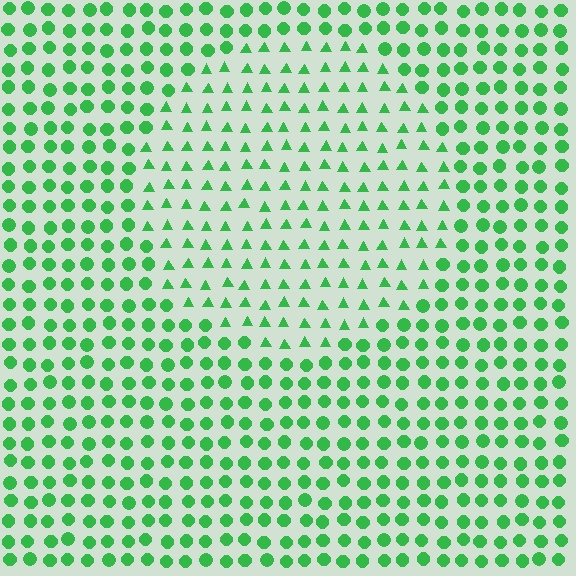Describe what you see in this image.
The image is filled with small green elements arranged in a uniform grid. A circle-shaped region contains triangles, while the surrounding area contains circles. The boundary is defined purely by the change in element shape.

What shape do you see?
I see a circle.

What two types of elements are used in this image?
The image uses triangles inside the circle region and circles outside it.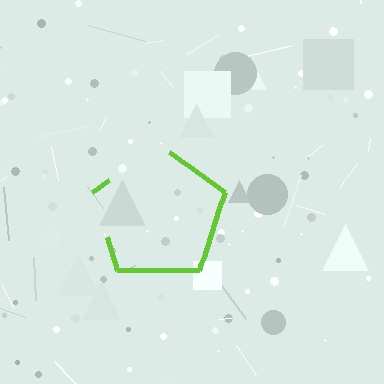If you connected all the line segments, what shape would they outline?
They would outline a pentagon.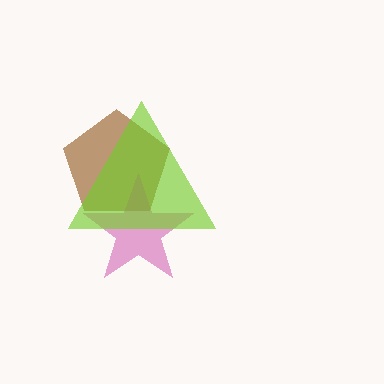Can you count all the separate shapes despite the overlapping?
Yes, there are 3 separate shapes.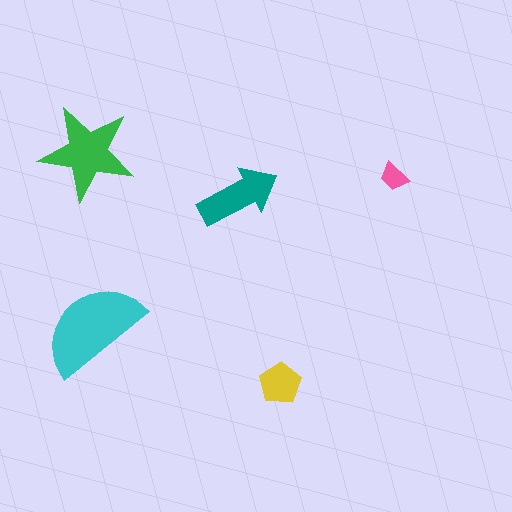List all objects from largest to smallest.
The cyan semicircle, the green star, the teal arrow, the yellow pentagon, the pink trapezoid.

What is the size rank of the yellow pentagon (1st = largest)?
4th.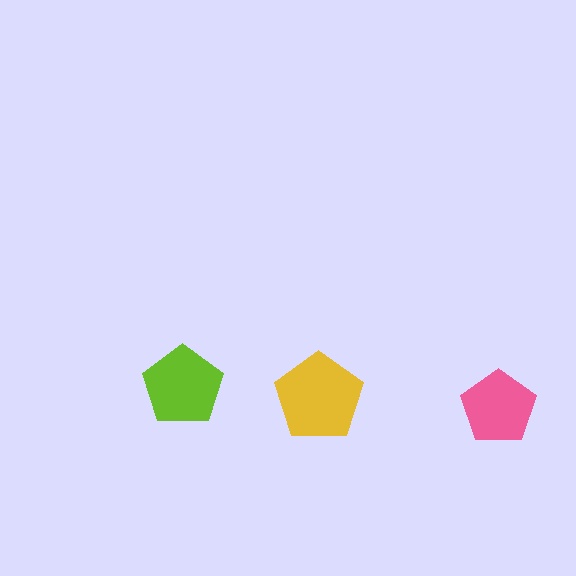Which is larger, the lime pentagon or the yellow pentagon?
The yellow one.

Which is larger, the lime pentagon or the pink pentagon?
The lime one.